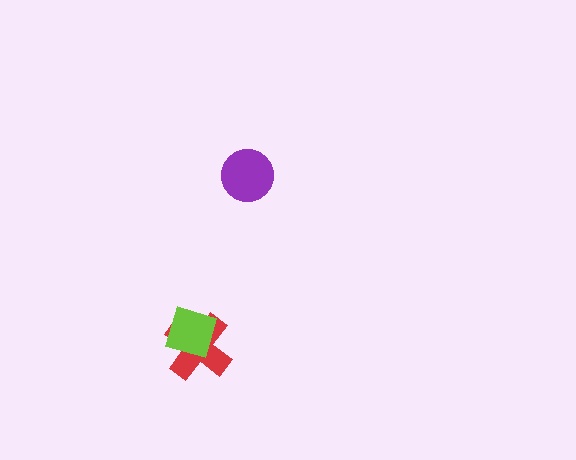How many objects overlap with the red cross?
1 object overlaps with the red cross.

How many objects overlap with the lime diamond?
1 object overlaps with the lime diamond.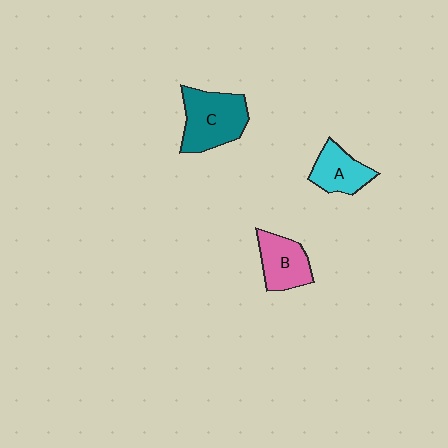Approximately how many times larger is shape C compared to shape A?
Approximately 1.6 times.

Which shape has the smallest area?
Shape A (cyan).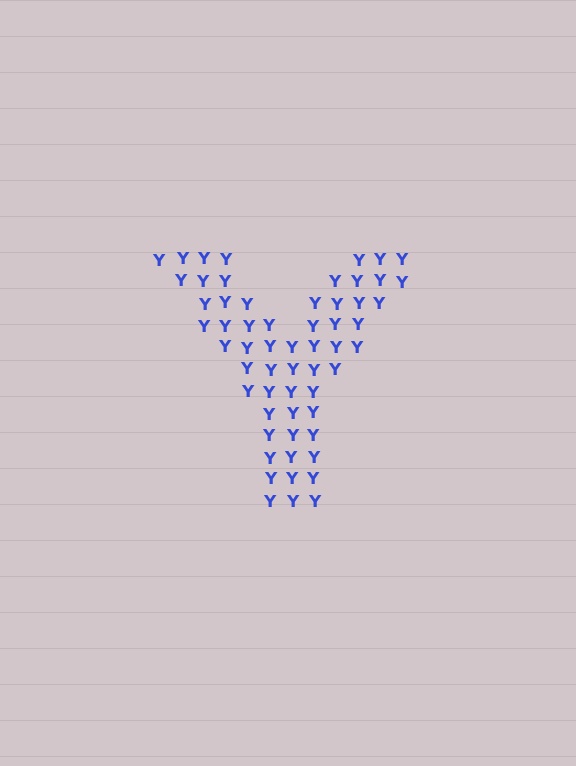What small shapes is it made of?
It is made of small letter Y's.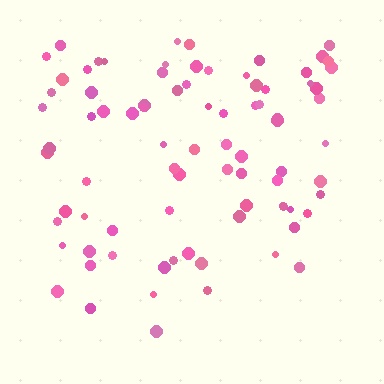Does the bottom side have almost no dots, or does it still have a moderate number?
Still a moderate number, just noticeably fewer than the top.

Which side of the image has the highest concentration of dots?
The top.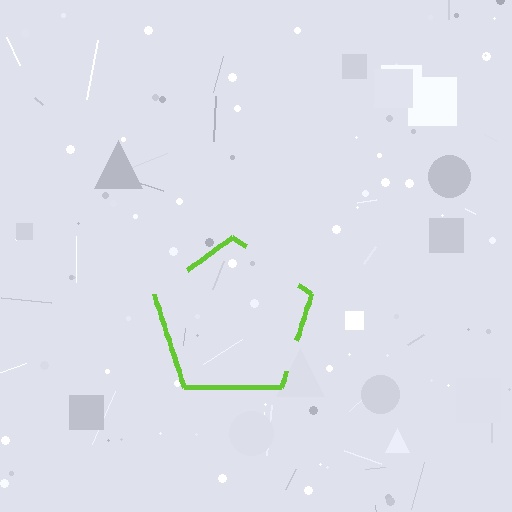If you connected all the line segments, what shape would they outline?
They would outline a pentagon.